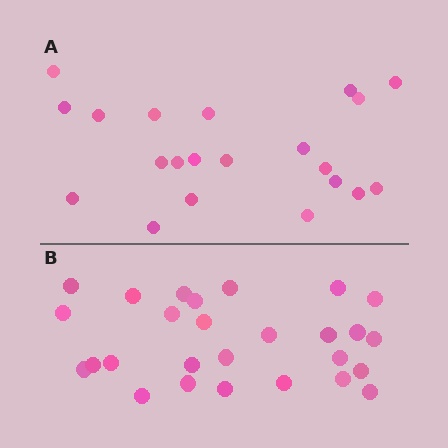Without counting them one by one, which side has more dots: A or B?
Region B (the bottom region) has more dots.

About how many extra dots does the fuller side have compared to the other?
Region B has about 6 more dots than region A.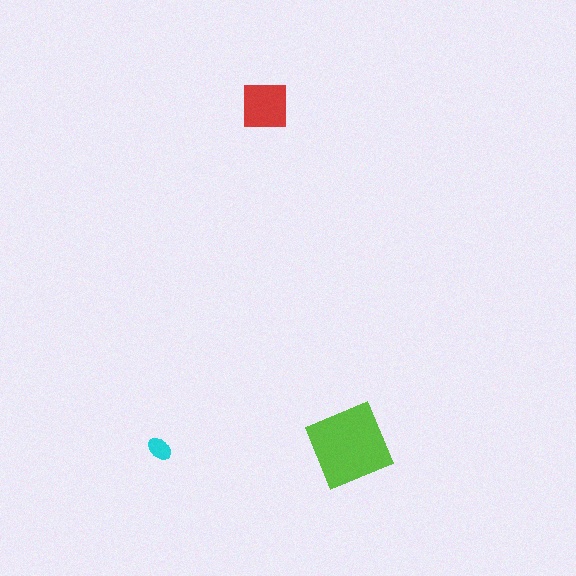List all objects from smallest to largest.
The cyan ellipse, the red square, the lime diamond.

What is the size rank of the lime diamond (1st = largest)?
1st.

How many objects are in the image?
There are 3 objects in the image.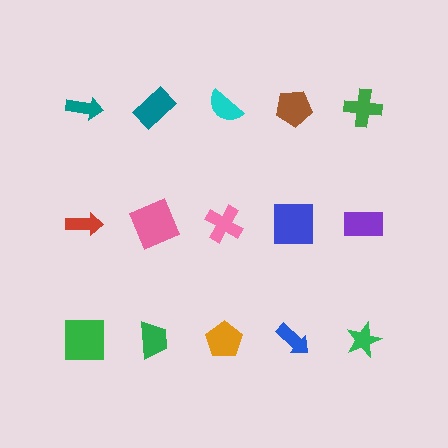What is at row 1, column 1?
A teal arrow.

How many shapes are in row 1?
5 shapes.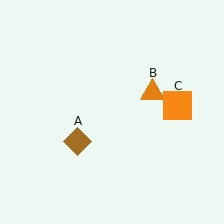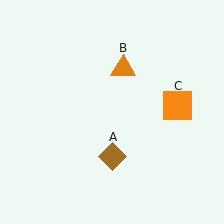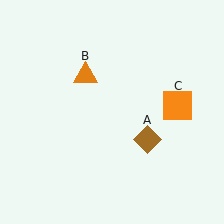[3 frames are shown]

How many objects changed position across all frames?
2 objects changed position: brown diamond (object A), orange triangle (object B).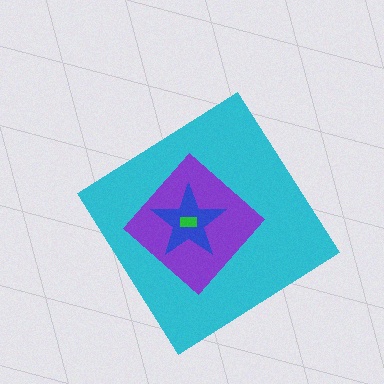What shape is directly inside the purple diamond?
The blue star.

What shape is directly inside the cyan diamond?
The purple diamond.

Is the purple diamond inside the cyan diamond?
Yes.